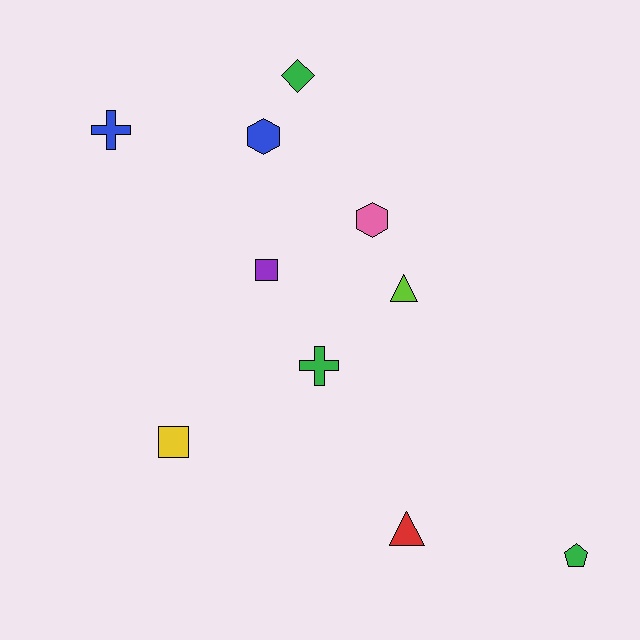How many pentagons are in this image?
There is 1 pentagon.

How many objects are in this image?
There are 10 objects.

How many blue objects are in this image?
There are 2 blue objects.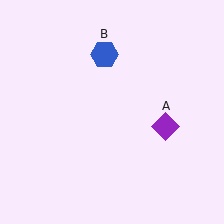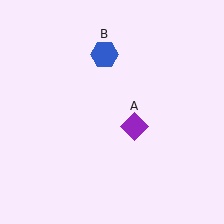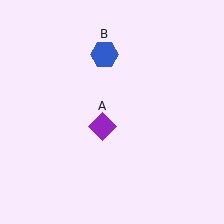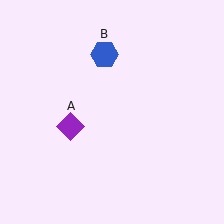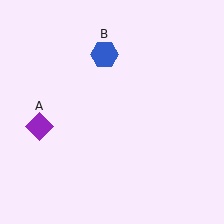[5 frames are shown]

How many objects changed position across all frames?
1 object changed position: purple diamond (object A).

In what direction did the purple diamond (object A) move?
The purple diamond (object A) moved left.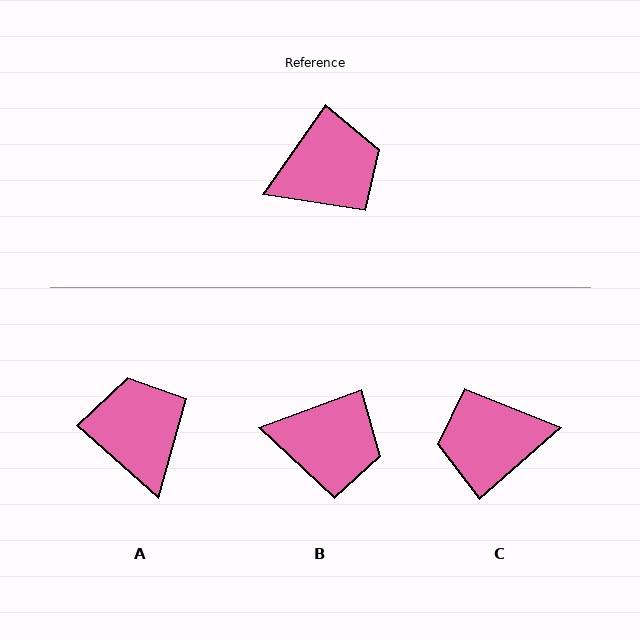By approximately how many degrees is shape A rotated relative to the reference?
Approximately 83 degrees counter-clockwise.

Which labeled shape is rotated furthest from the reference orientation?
C, about 167 degrees away.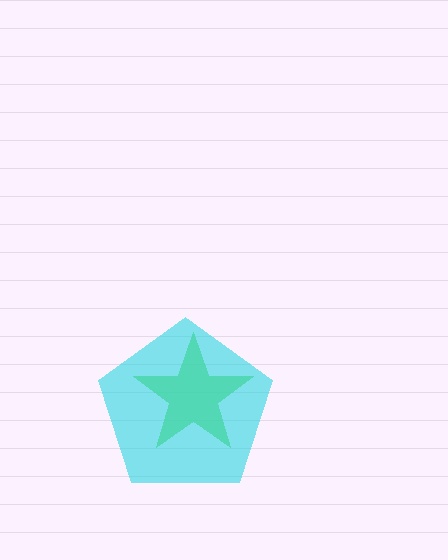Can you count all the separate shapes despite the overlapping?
Yes, there are 2 separate shapes.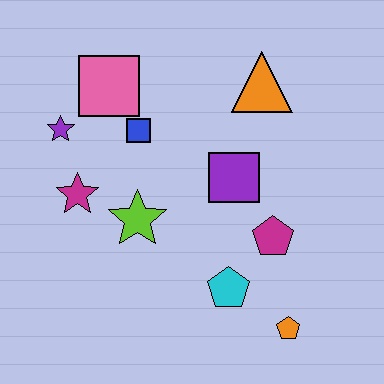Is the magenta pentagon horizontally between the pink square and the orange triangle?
No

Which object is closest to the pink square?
The blue square is closest to the pink square.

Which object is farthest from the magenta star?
The orange pentagon is farthest from the magenta star.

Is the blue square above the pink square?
No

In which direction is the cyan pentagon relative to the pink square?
The cyan pentagon is below the pink square.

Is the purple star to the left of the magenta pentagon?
Yes